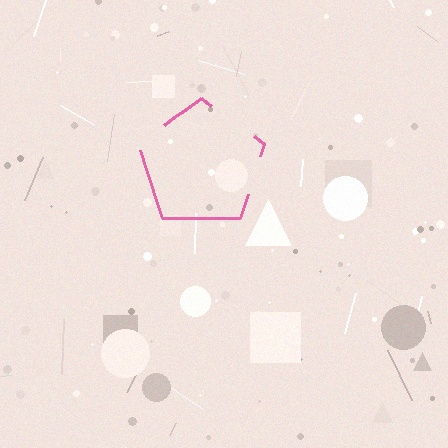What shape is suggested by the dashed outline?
The dashed outline suggests a pentagon.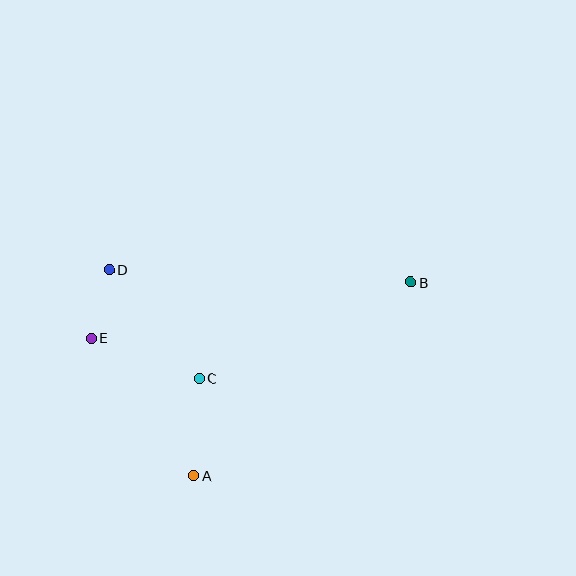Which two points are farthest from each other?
Points B and E are farthest from each other.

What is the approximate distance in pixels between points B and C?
The distance between B and C is approximately 232 pixels.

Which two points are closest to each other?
Points D and E are closest to each other.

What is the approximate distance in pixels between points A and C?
The distance between A and C is approximately 98 pixels.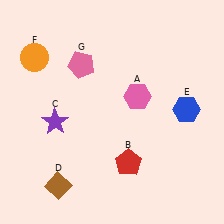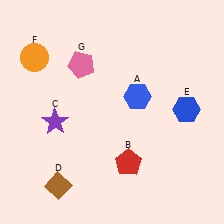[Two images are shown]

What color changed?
The hexagon (A) changed from pink in Image 1 to blue in Image 2.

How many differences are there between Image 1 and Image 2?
There is 1 difference between the two images.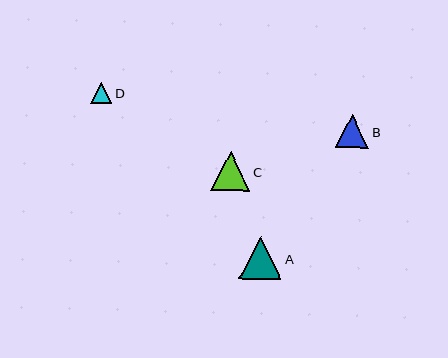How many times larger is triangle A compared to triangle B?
Triangle A is approximately 1.3 times the size of triangle B.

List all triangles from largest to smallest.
From largest to smallest: A, C, B, D.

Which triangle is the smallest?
Triangle D is the smallest with a size of approximately 21 pixels.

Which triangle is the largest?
Triangle A is the largest with a size of approximately 43 pixels.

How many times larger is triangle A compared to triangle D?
Triangle A is approximately 2.0 times the size of triangle D.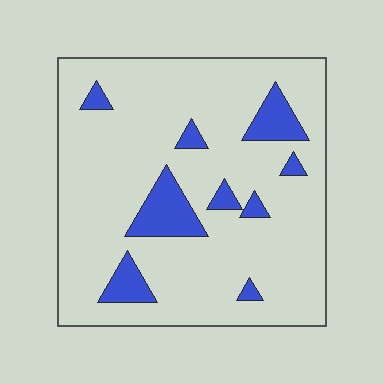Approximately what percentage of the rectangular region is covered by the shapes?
Approximately 15%.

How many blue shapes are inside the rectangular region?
9.